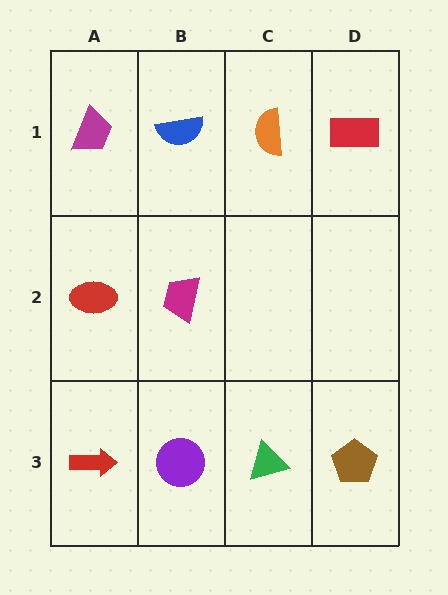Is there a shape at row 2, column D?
No, that cell is empty.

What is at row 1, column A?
A magenta trapezoid.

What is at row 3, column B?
A purple circle.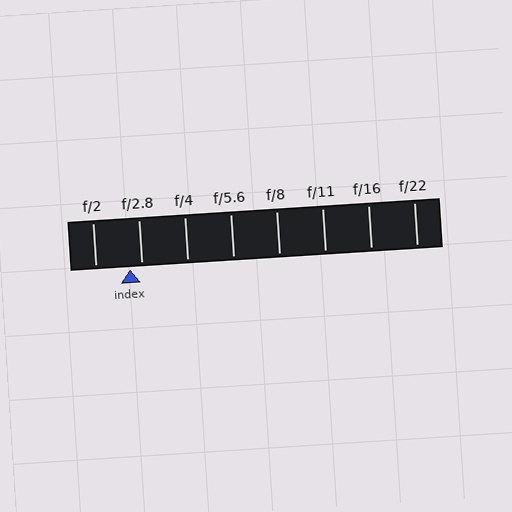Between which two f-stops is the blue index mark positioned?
The index mark is between f/2 and f/2.8.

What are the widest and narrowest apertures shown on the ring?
The widest aperture shown is f/2 and the narrowest is f/22.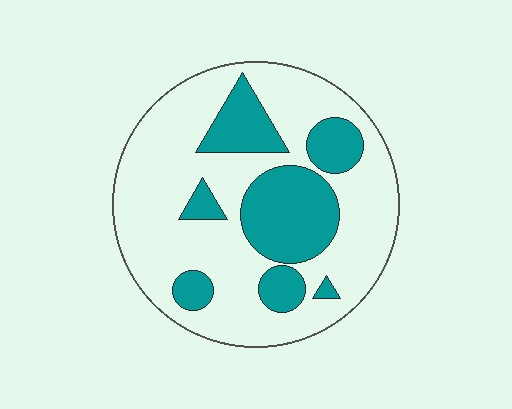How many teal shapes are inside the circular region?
7.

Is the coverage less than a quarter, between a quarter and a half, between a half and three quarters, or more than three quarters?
Between a quarter and a half.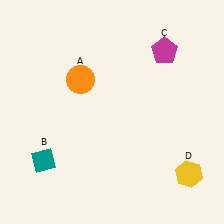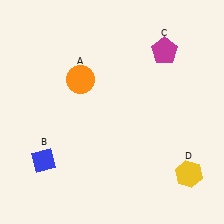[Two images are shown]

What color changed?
The diamond (B) changed from teal in Image 1 to blue in Image 2.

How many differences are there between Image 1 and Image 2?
There is 1 difference between the two images.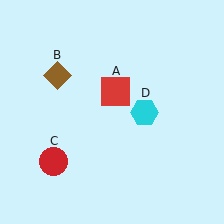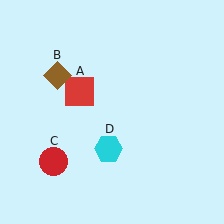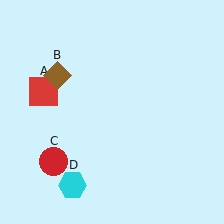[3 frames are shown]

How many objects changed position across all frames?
2 objects changed position: red square (object A), cyan hexagon (object D).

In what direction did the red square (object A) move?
The red square (object A) moved left.